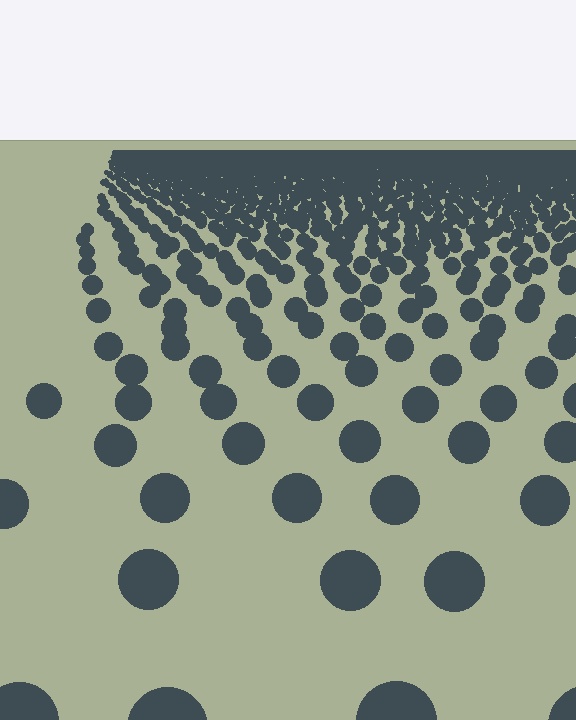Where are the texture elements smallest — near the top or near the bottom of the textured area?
Near the top.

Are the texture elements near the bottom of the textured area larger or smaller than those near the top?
Larger. Near the bottom, elements are closer to the viewer and appear at a bigger on-screen size.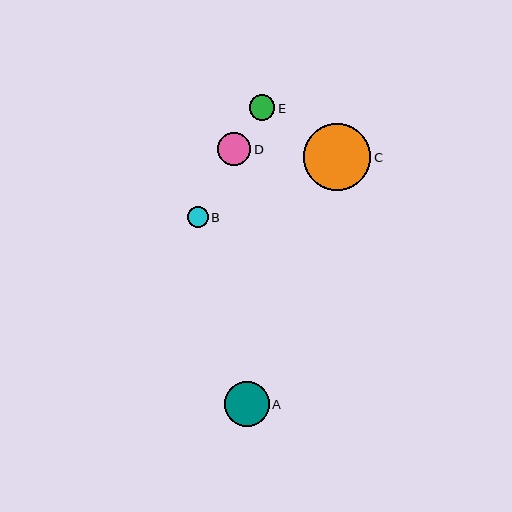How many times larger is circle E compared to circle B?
Circle E is approximately 1.3 times the size of circle B.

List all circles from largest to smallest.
From largest to smallest: C, A, D, E, B.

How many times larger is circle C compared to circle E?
Circle C is approximately 2.6 times the size of circle E.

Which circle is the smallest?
Circle B is the smallest with a size of approximately 20 pixels.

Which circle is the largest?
Circle C is the largest with a size of approximately 67 pixels.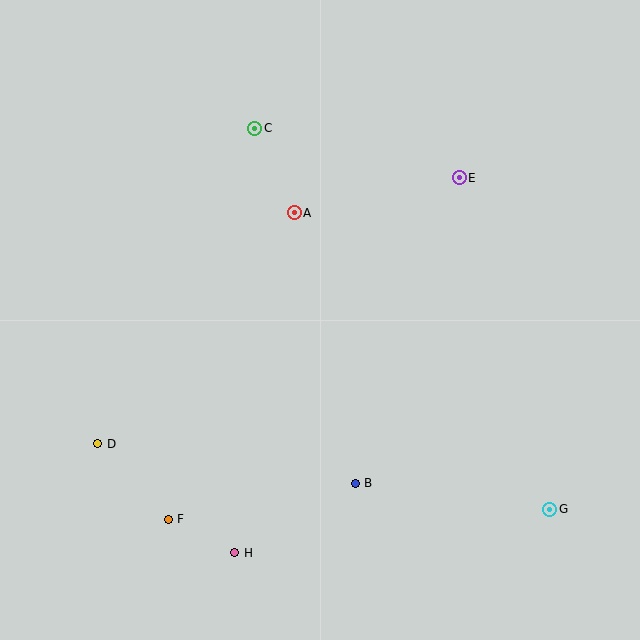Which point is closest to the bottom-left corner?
Point F is closest to the bottom-left corner.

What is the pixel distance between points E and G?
The distance between E and G is 343 pixels.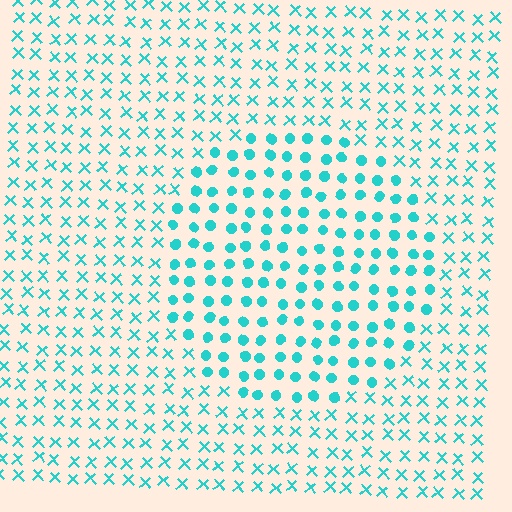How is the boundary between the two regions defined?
The boundary is defined by a change in element shape: circles inside vs. X marks outside. All elements share the same color and spacing.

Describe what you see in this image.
The image is filled with small cyan elements arranged in a uniform grid. A circle-shaped region contains circles, while the surrounding area contains X marks. The boundary is defined purely by the change in element shape.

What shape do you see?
I see a circle.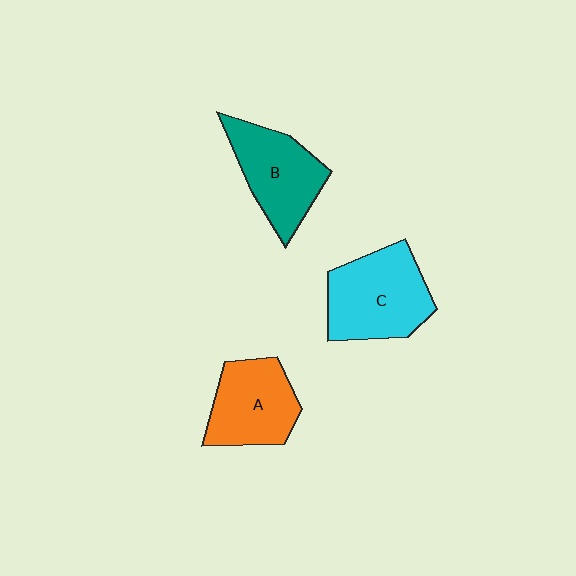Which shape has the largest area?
Shape C (cyan).